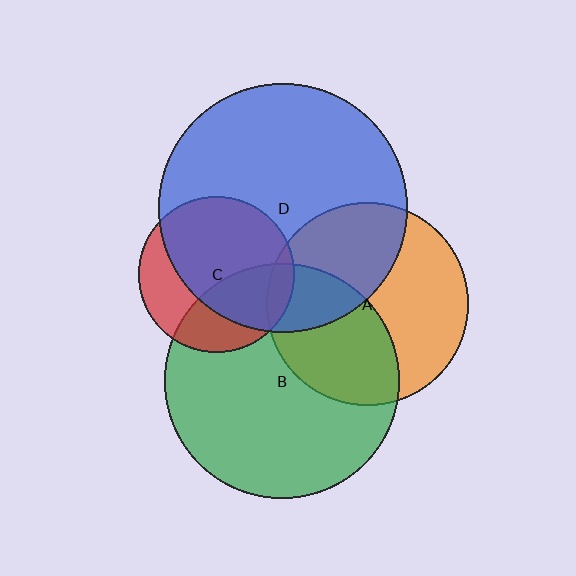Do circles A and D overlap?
Yes.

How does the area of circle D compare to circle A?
Approximately 1.5 times.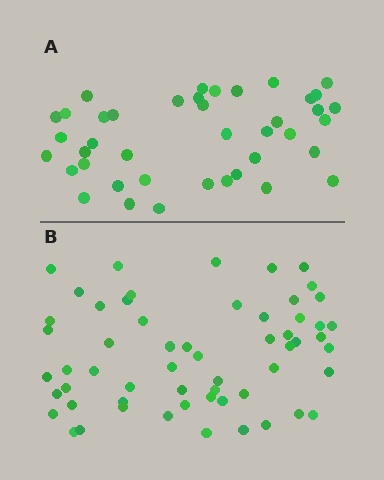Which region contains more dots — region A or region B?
Region B (the bottom region) has more dots.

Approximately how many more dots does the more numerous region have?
Region B has approximately 15 more dots than region A.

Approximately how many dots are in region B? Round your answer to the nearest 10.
About 60 dots. (The exact count is 58, which rounds to 60.)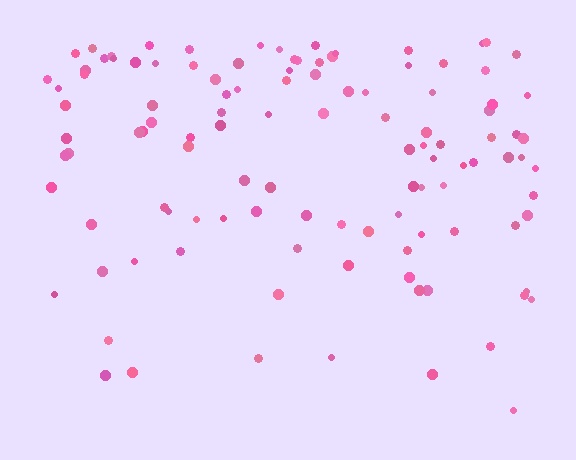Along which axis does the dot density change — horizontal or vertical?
Vertical.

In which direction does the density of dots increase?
From bottom to top, with the top side densest.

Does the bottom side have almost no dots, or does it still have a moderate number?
Still a moderate number, just noticeably fewer than the top.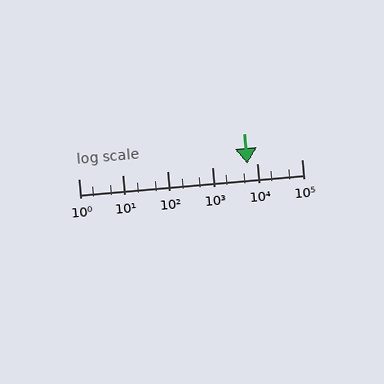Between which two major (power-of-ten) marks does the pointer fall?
The pointer is between 1000 and 10000.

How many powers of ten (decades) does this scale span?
The scale spans 5 decades, from 1 to 100000.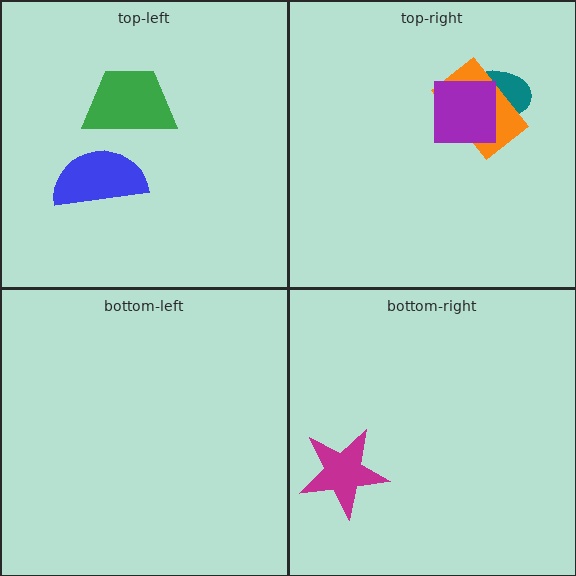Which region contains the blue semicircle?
The top-left region.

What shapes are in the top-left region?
The green trapezoid, the blue semicircle.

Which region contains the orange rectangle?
The top-right region.